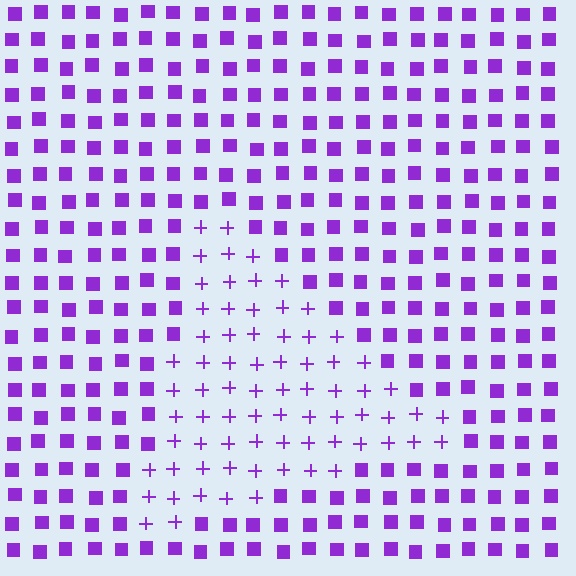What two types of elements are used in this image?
The image uses plus signs inside the triangle region and squares outside it.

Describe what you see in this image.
The image is filled with small purple elements arranged in a uniform grid. A triangle-shaped region contains plus signs, while the surrounding area contains squares. The boundary is defined purely by the change in element shape.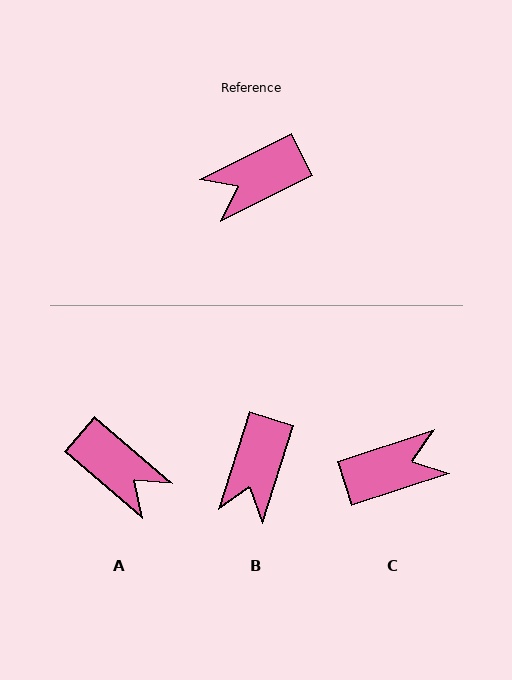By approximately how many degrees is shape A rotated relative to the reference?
Approximately 113 degrees counter-clockwise.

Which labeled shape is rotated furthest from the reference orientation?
C, about 172 degrees away.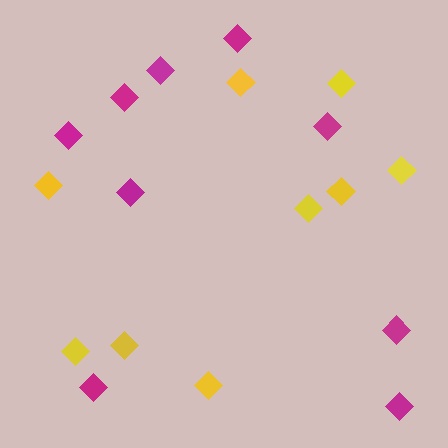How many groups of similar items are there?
There are 2 groups: one group of magenta diamonds (9) and one group of yellow diamonds (9).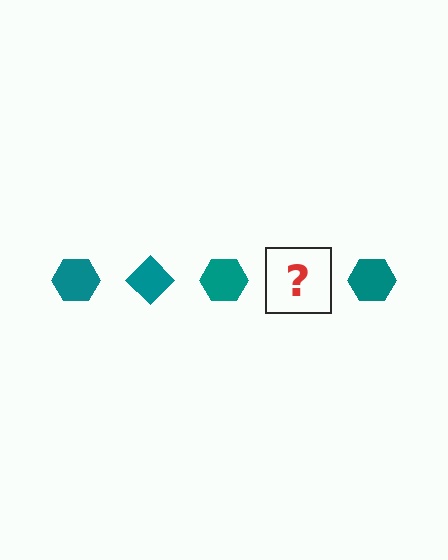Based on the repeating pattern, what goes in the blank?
The blank should be a teal diamond.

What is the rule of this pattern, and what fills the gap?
The rule is that the pattern cycles through hexagon, diamond shapes in teal. The gap should be filled with a teal diamond.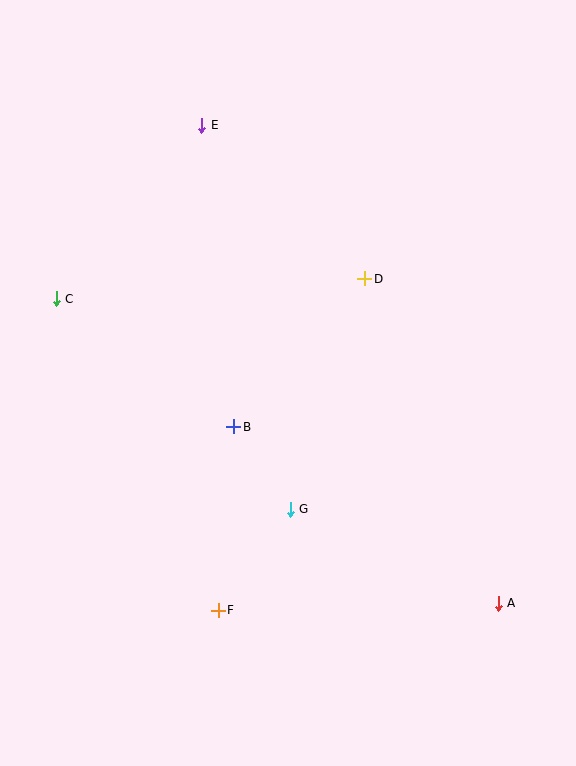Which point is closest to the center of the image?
Point B at (234, 427) is closest to the center.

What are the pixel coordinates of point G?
Point G is at (290, 509).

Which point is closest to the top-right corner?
Point D is closest to the top-right corner.